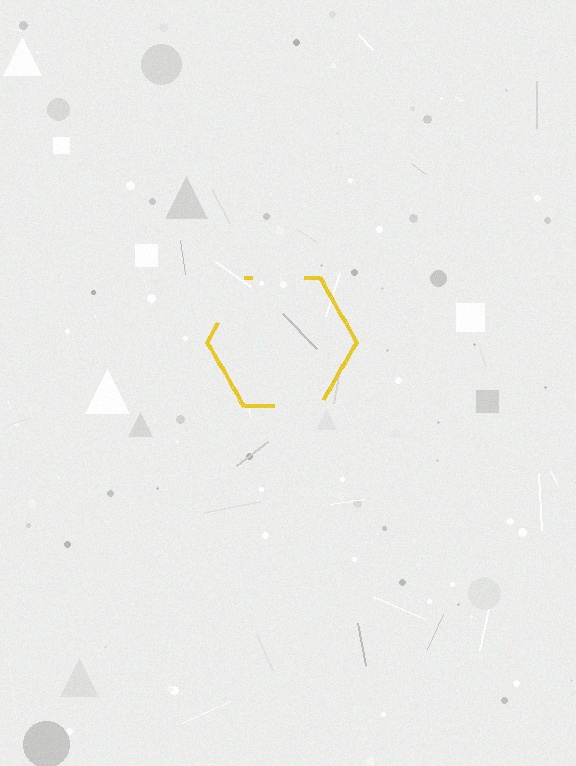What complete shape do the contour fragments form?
The contour fragments form a hexagon.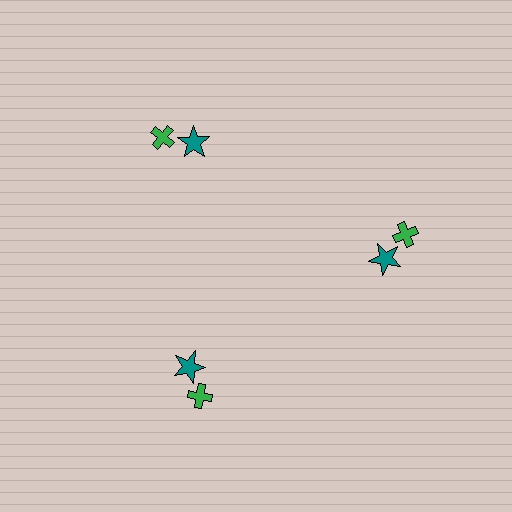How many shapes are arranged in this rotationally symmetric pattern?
There are 6 shapes, arranged in 3 groups of 2.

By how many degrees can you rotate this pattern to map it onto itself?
The pattern maps onto itself every 120 degrees of rotation.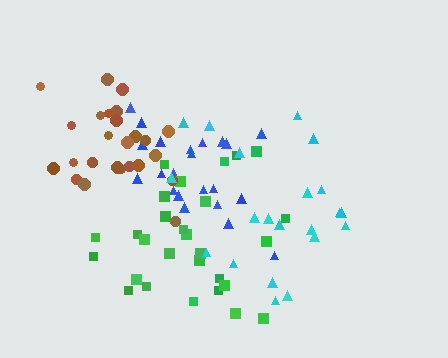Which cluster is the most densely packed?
Brown.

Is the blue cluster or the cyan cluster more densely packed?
Blue.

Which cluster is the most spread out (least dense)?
Cyan.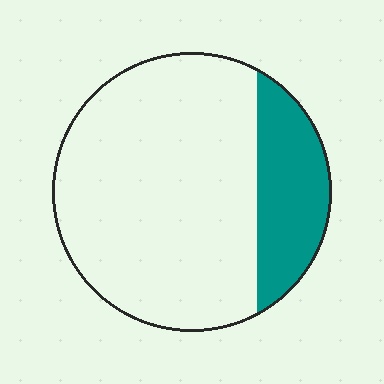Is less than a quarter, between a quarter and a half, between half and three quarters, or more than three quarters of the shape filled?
Less than a quarter.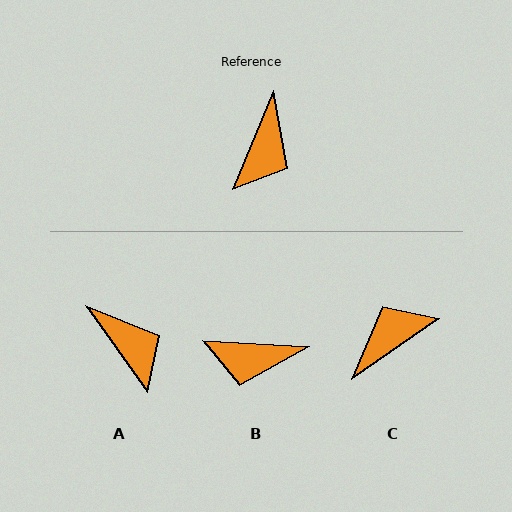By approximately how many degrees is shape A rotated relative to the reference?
Approximately 58 degrees counter-clockwise.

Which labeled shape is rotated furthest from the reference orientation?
C, about 147 degrees away.